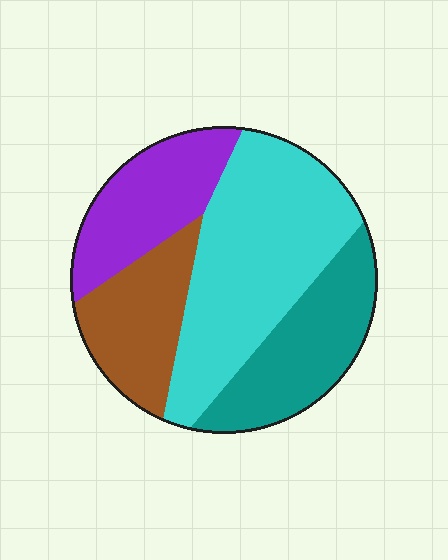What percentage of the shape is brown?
Brown takes up less than a quarter of the shape.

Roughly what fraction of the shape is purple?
Purple covers around 20% of the shape.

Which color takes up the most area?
Cyan, at roughly 40%.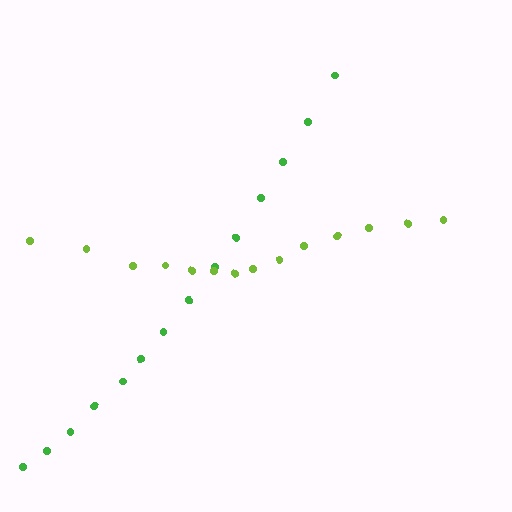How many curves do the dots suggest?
There are 2 distinct paths.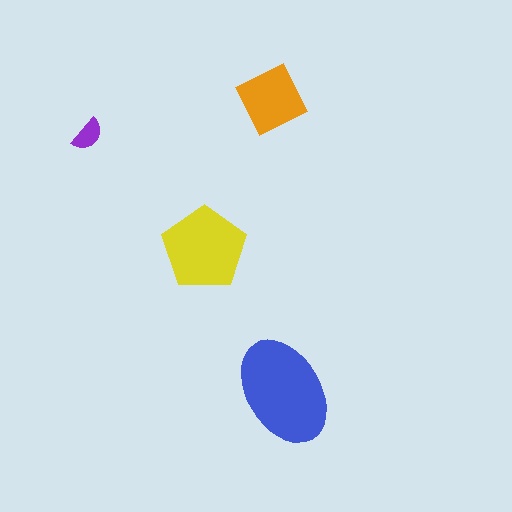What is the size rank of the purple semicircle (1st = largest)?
4th.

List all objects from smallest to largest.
The purple semicircle, the orange diamond, the yellow pentagon, the blue ellipse.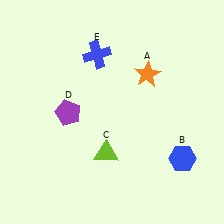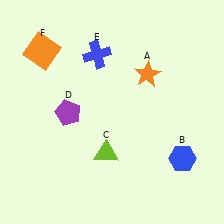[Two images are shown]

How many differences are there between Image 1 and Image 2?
There is 1 difference between the two images.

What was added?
An orange square (F) was added in Image 2.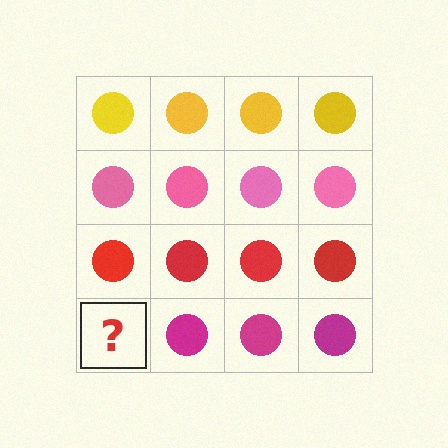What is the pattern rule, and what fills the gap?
The rule is that each row has a consistent color. The gap should be filled with a magenta circle.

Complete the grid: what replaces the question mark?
The question mark should be replaced with a magenta circle.